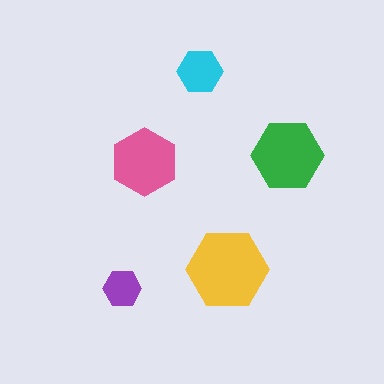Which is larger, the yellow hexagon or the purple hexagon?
The yellow one.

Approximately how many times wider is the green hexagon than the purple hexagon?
About 2 times wider.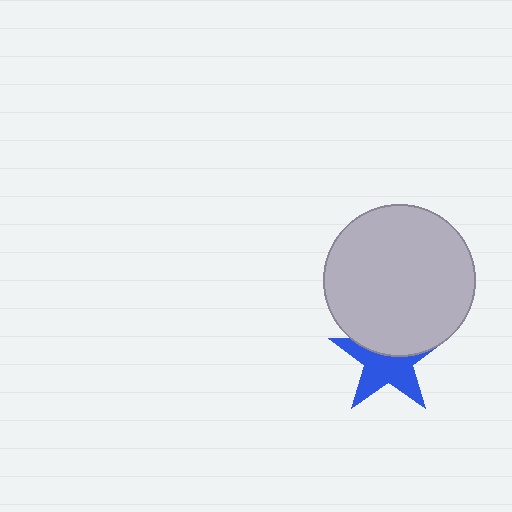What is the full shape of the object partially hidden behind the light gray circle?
The partially hidden object is a blue star.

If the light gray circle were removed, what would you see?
You would see the complete blue star.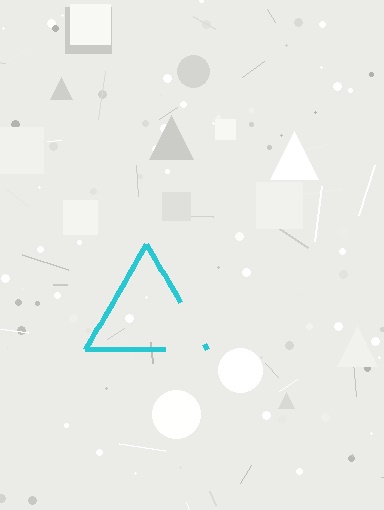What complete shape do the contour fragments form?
The contour fragments form a triangle.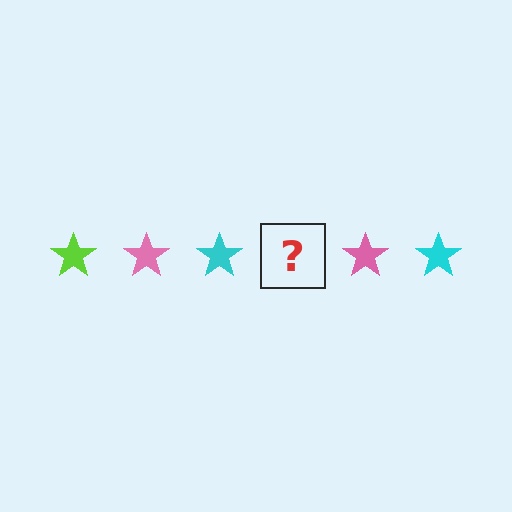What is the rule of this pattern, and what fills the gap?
The rule is that the pattern cycles through lime, pink, cyan stars. The gap should be filled with a lime star.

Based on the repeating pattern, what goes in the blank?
The blank should be a lime star.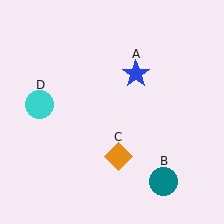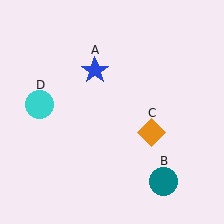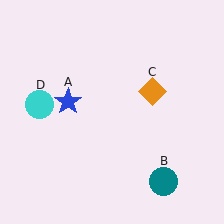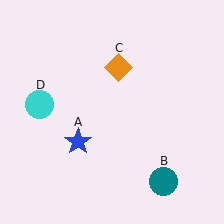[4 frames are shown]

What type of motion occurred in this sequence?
The blue star (object A), orange diamond (object C) rotated counterclockwise around the center of the scene.